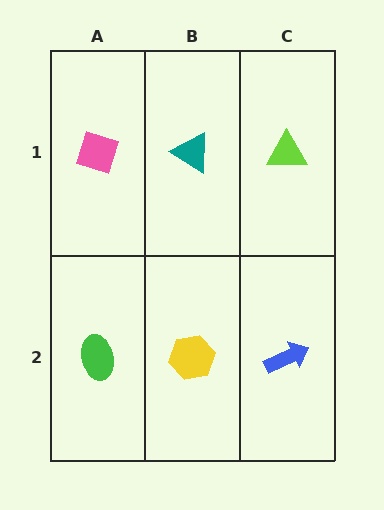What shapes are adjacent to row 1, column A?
A green ellipse (row 2, column A), a teal triangle (row 1, column B).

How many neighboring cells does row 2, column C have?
2.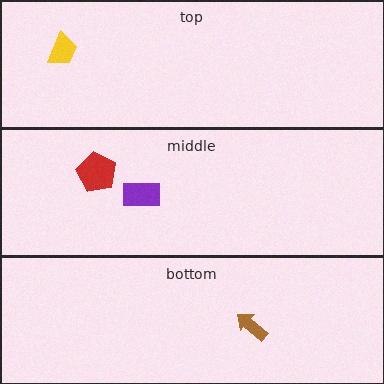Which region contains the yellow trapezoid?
The top region.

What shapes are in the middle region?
The red pentagon, the purple rectangle.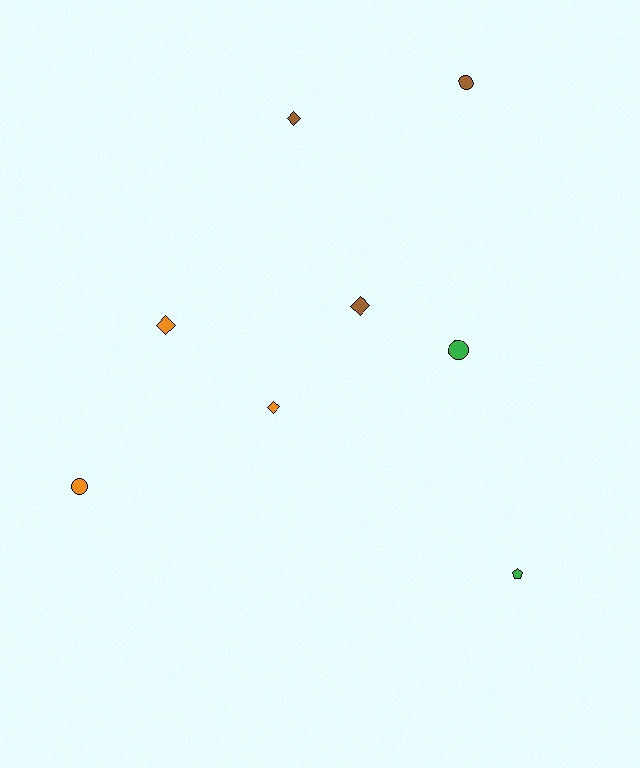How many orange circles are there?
There is 1 orange circle.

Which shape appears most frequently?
Diamond, with 4 objects.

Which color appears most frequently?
Brown, with 3 objects.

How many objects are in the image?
There are 8 objects.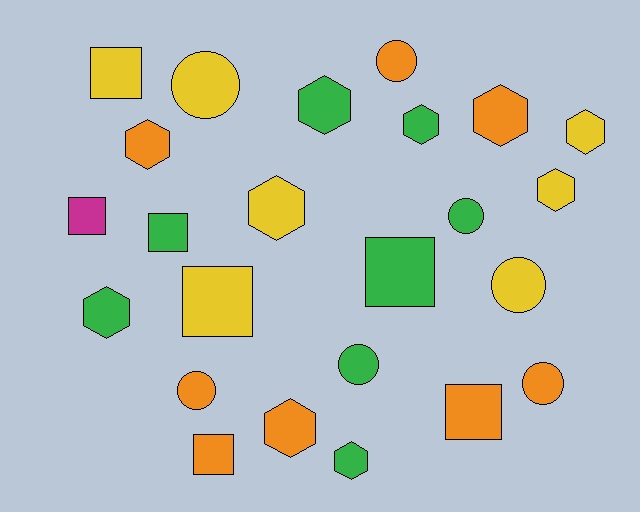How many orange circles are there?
There are 3 orange circles.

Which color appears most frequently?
Green, with 8 objects.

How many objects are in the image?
There are 24 objects.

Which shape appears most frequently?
Hexagon, with 10 objects.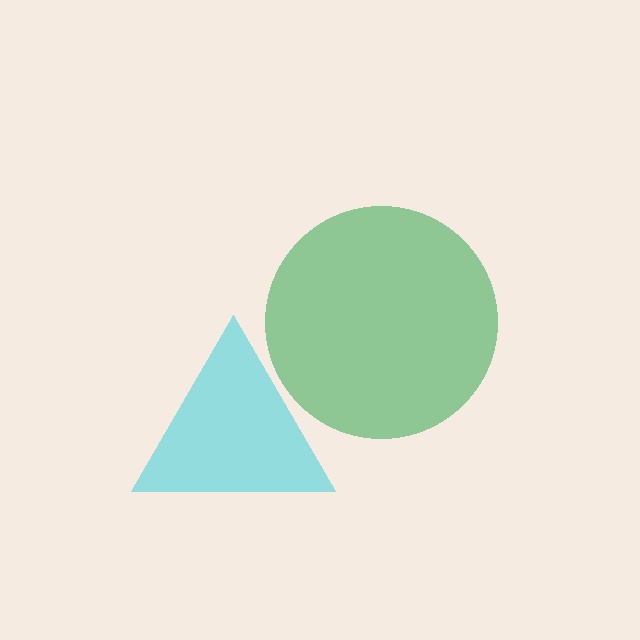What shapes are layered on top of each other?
The layered shapes are: a green circle, a cyan triangle.